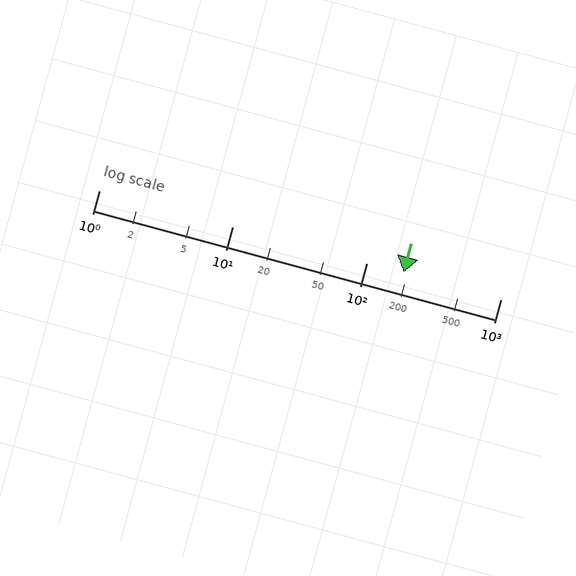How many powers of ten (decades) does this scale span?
The scale spans 3 decades, from 1 to 1000.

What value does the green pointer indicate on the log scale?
The pointer indicates approximately 190.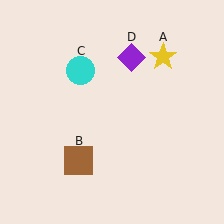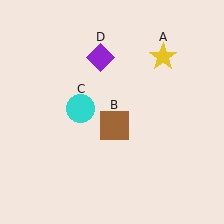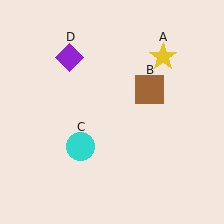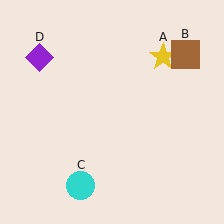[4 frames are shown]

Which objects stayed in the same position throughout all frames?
Yellow star (object A) remained stationary.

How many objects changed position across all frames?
3 objects changed position: brown square (object B), cyan circle (object C), purple diamond (object D).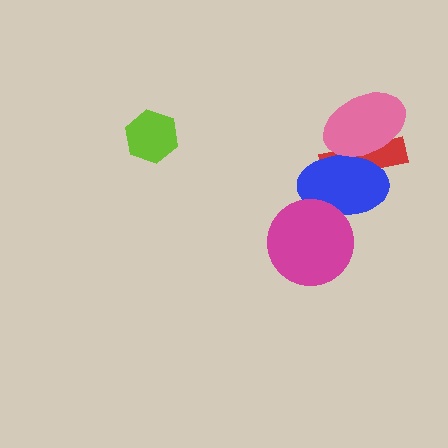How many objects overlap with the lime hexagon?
0 objects overlap with the lime hexagon.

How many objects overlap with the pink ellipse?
2 objects overlap with the pink ellipse.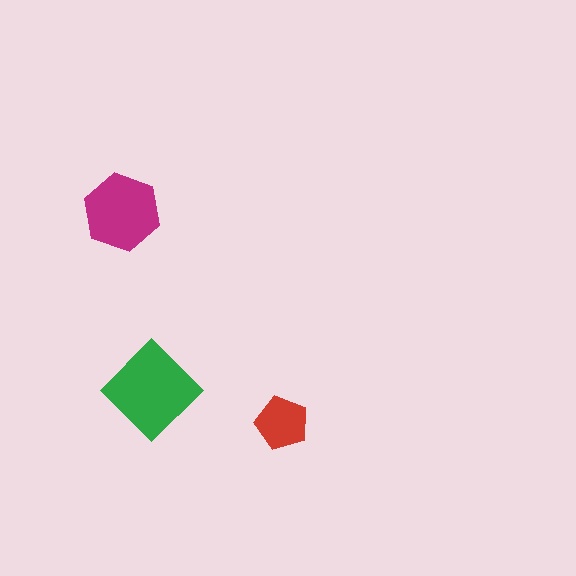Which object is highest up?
The magenta hexagon is topmost.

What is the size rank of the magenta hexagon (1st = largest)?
2nd.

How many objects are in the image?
There are 3 objects in the image.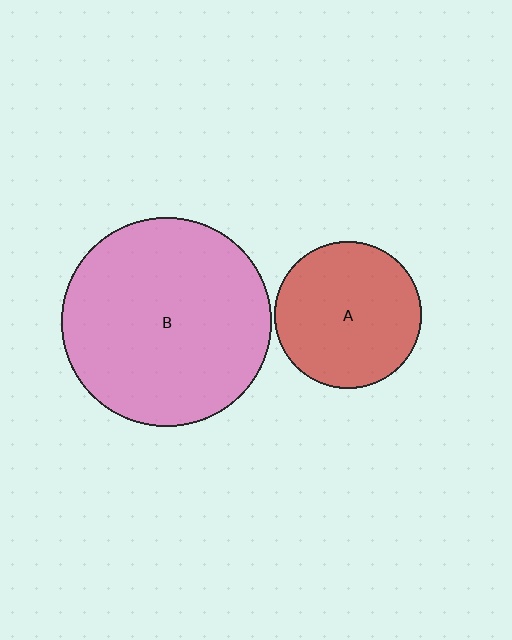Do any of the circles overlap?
No, none of the circles overlap.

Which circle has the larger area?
Circle B (pink).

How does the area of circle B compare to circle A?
Approximately 2.0 times.